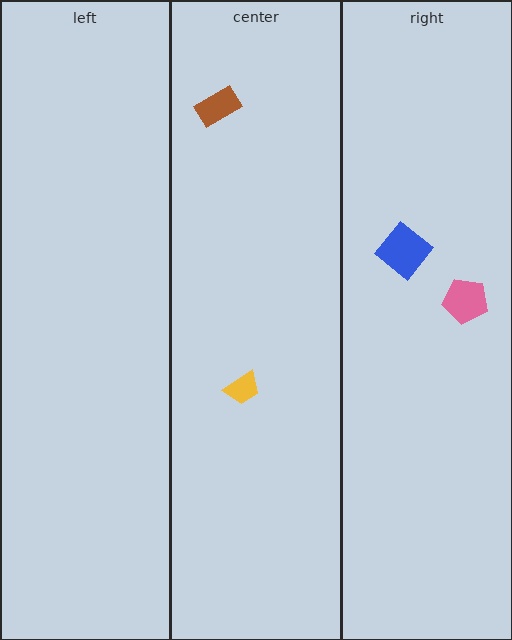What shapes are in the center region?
The yellow trapezoid, the brown rectangle.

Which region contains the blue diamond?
The right region.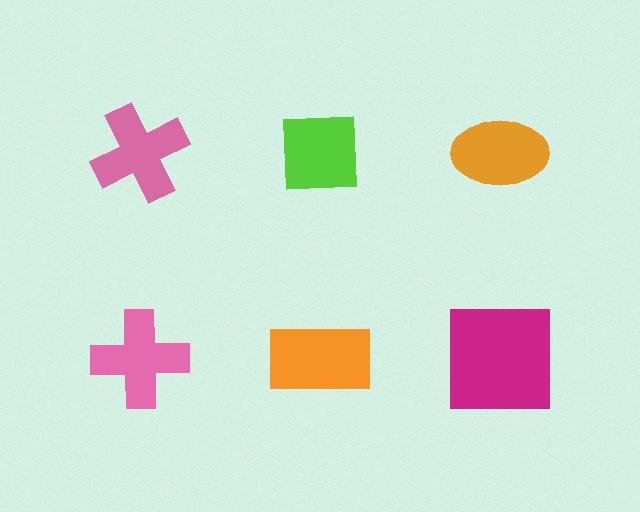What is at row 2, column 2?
An orange rectangle.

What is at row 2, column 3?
A magenta square.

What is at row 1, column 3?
An orange ellipse.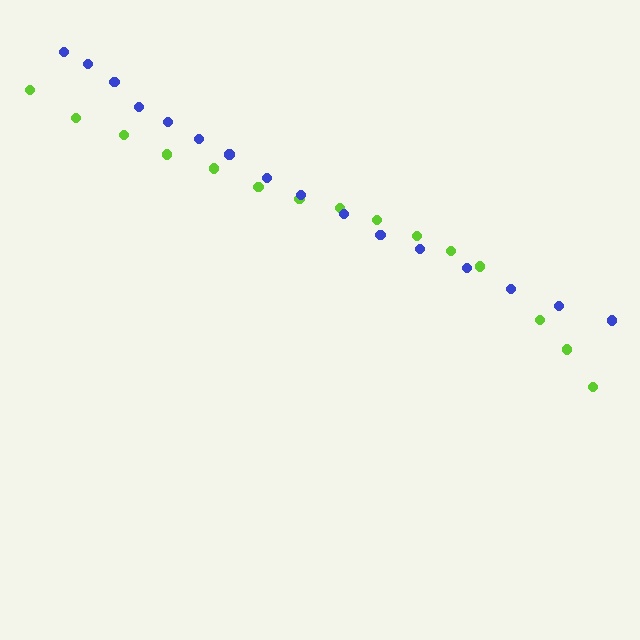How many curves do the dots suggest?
There are 2 distinct paths.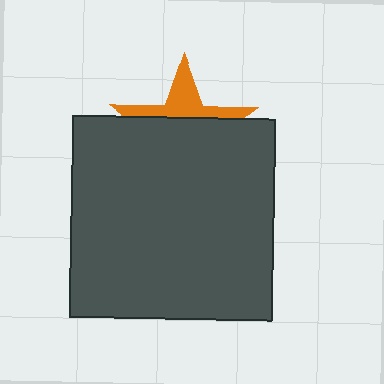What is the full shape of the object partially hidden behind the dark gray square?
The partially hidden object is an orange star.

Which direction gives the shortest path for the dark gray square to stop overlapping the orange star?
Moving down gives the shortest separation.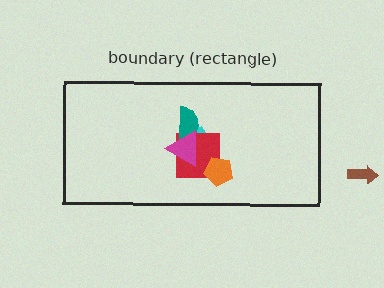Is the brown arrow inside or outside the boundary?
Outside.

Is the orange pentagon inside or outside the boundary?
Inside.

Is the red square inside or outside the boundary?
Inside.